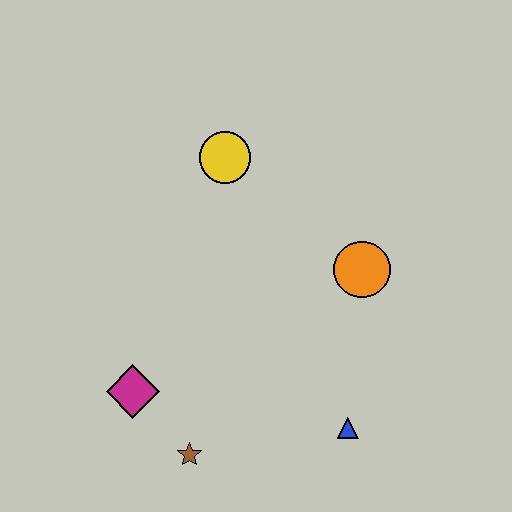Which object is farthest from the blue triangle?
The yellow circle is farthest from the blue triangle.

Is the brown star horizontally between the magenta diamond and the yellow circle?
Yes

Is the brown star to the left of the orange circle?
Yes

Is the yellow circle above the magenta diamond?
Yes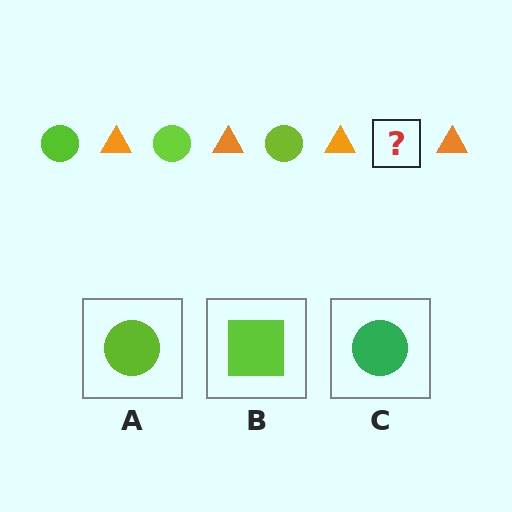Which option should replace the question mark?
Option A.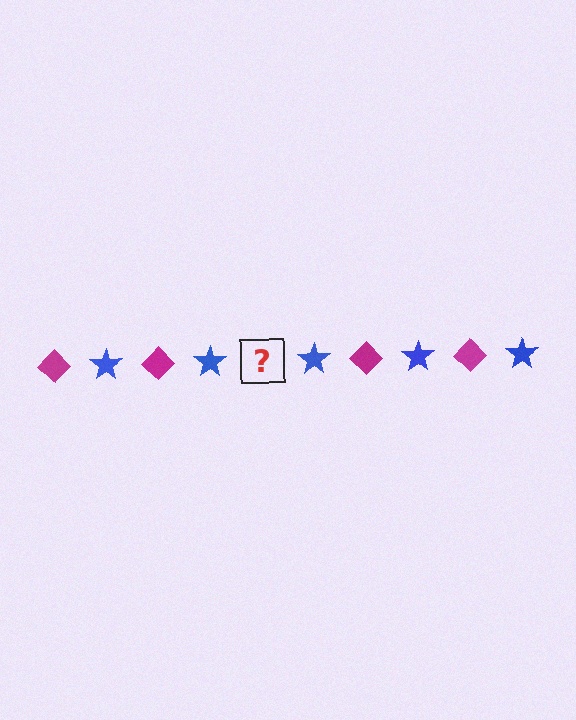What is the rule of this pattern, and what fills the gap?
The rule is that the pattern alternates between magenta diamond and blue star. The gap should be filled with a magenta diamond.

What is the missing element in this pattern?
The missing element is a magenta diamond.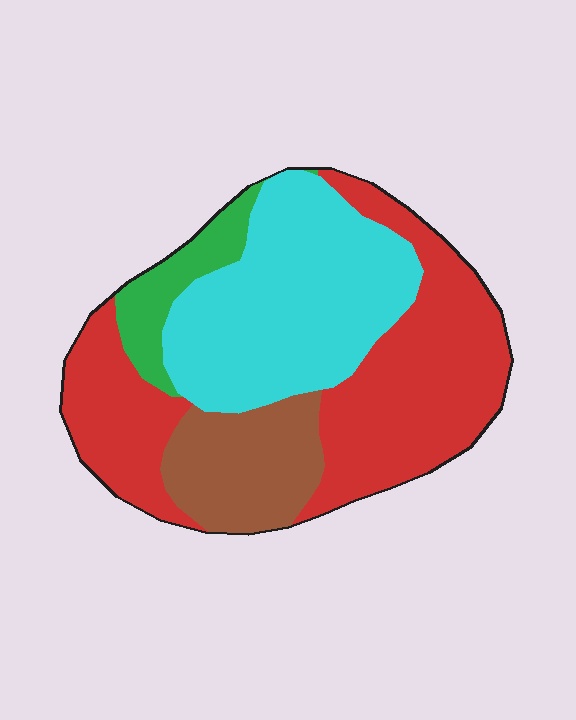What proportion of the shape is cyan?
Cyan takes up about one third (1/3) of the shape.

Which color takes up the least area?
Green, at roughly 10%.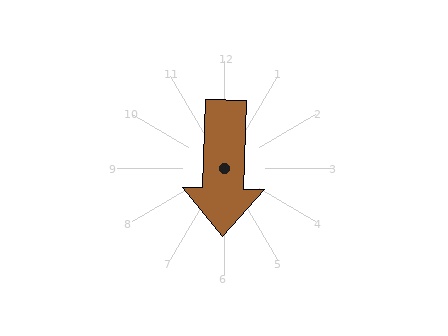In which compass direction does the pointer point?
South.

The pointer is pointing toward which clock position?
Roughly 6 o'clock.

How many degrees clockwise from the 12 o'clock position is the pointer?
Approximately 182 degrees.